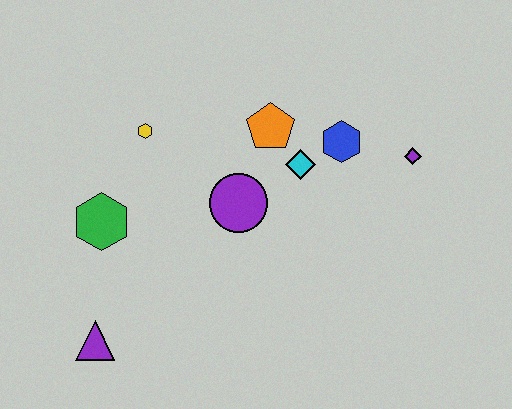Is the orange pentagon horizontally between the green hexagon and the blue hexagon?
Yes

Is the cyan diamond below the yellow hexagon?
Yes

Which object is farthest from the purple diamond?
The purple triangle is farthest from the purple diamond.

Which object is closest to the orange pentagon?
The cyan diamond is closest to the orange pentagon.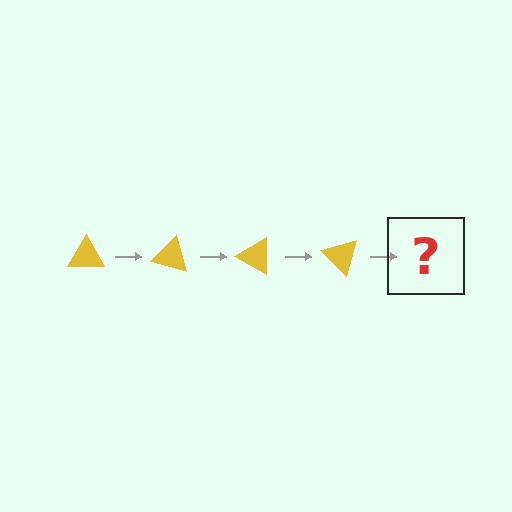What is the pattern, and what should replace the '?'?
The pattern is that the triangle rotates 15 degrees each step. The '?' should be a yellow triangle rotated 60 degrees.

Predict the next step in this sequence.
The next step is a yellow triangle rotated 60 degrees.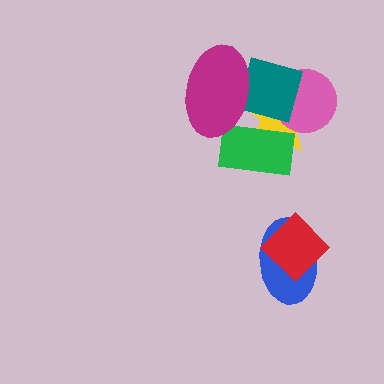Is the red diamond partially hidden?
No, no other shape covers it.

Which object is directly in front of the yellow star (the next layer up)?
The green rectangle is directly in front of the yellow star.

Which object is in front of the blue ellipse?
The red diamond is in front of the blue ellipse.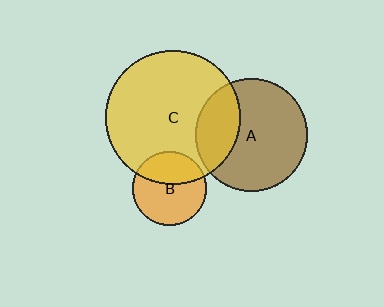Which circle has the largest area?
Circle C (yellow).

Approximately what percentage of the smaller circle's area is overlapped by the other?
Approximately 30%.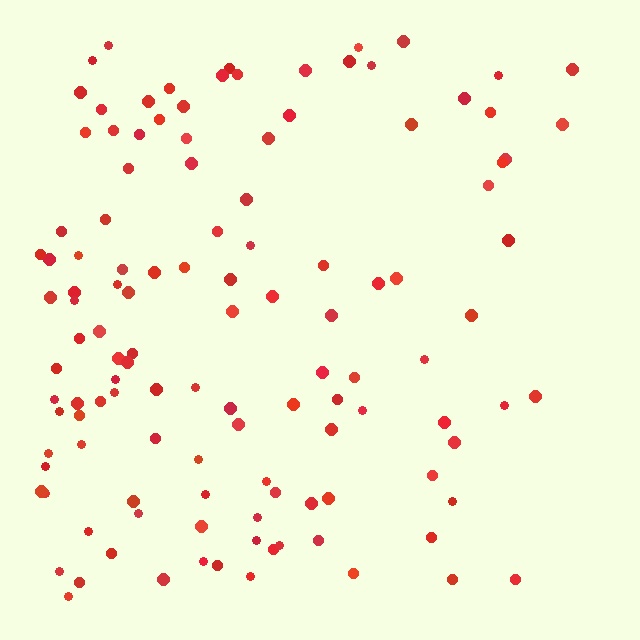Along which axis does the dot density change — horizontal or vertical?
Horizontal.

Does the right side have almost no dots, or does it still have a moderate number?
Still a moderate number, just noticeably fewer than the left.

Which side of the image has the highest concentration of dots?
The left.